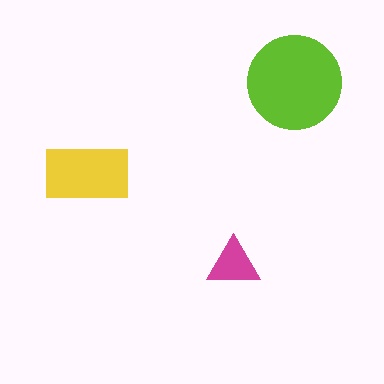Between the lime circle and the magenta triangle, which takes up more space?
The lime circle.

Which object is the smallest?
The magenta triangle.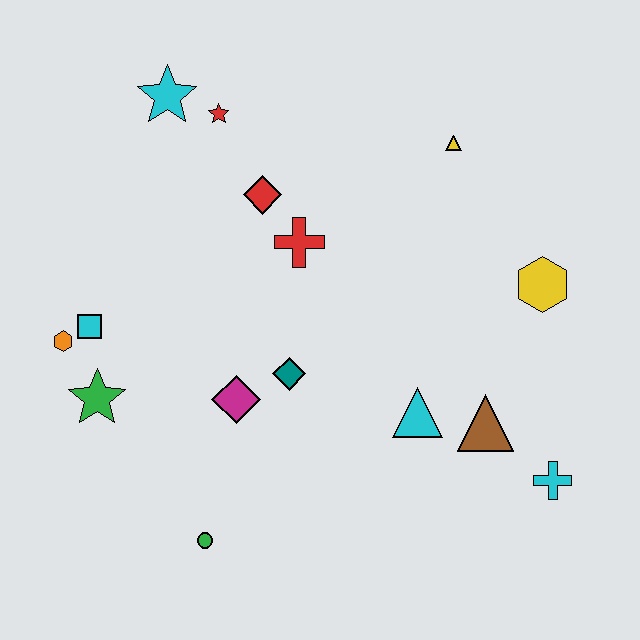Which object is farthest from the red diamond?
The cyan cross is farthest from the red diamond.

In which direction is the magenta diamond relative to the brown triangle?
The magenta diamond is to the left of the brown triangle.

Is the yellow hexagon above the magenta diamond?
Yes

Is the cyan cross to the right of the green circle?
Yes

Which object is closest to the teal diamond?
The magenta diamond is closest to the teal diamond.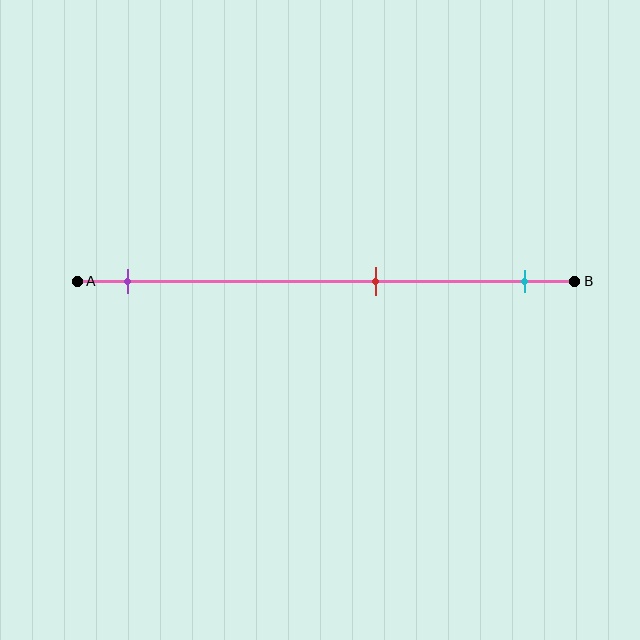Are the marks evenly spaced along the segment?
No, the marks are not evenly spaced.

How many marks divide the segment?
There are 3 marks dividing the segment.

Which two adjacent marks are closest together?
The red and cyan marks are the closest adjacent pair.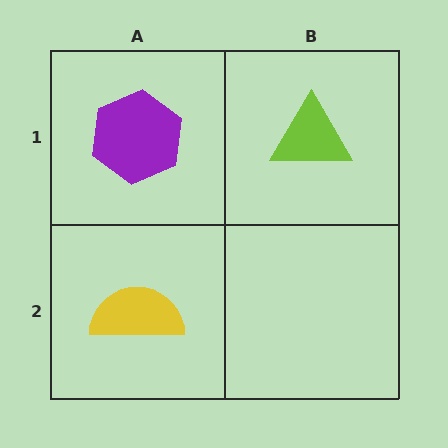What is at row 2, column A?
A yellow semicircle.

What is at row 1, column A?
A purple hexagon.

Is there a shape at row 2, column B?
No, that cell is empty.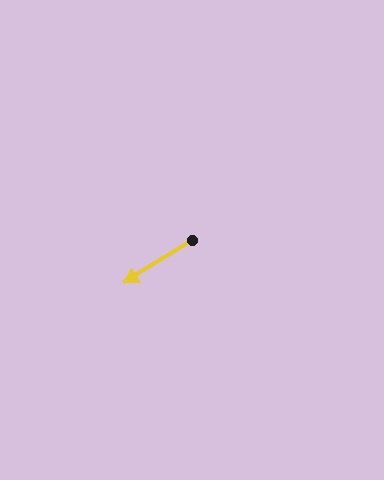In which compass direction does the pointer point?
Southwest.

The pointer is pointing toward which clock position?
Roughly 8 o'clock.